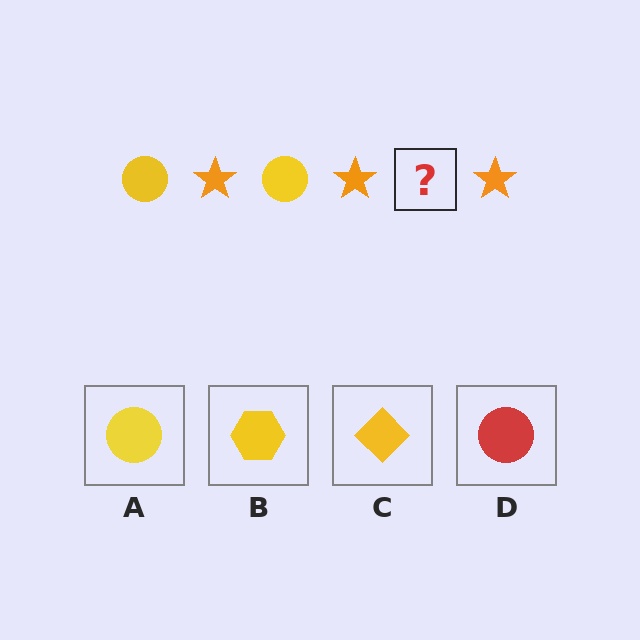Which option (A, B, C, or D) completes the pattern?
A.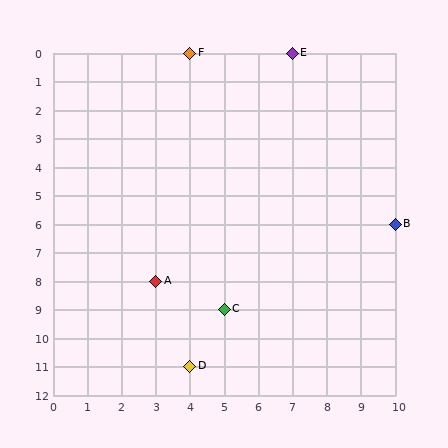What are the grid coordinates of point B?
Point B is at grid coordinates (10, 6).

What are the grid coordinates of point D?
Point D is at grid coordinates (4, 11).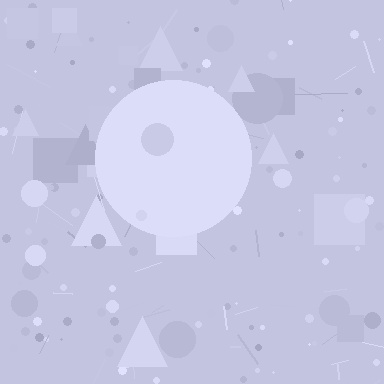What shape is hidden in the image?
A circle is hidden in the image.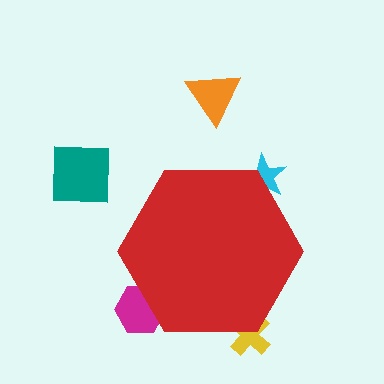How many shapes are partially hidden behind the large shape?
3 shapes are partially hidden.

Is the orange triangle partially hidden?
No, the orange triangle is fully visible.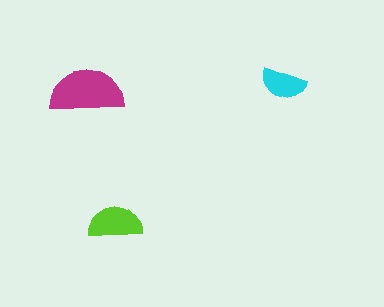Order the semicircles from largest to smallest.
the magenta one, the lime one, the cyan one.